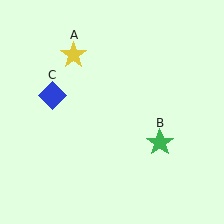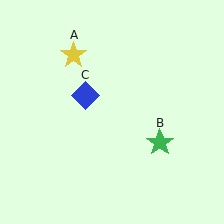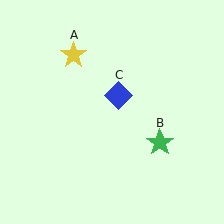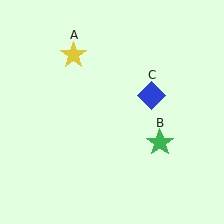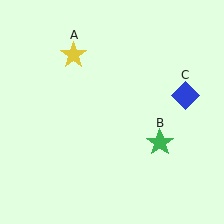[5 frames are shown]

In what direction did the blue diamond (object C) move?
The blue diamond (object C) moved right.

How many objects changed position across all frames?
1 object changed position: blue diamond (object C).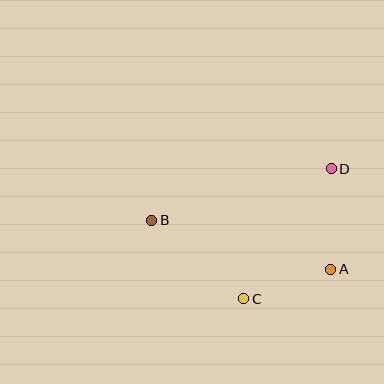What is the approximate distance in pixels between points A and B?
The distance between A and B is approximately 186 pixels.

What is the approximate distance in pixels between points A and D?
The distance between A and D is approximately 101 pixels.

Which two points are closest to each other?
Points A and C are closest to each other.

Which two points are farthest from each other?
Points B and D are farthest from each other.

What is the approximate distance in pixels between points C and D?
The distance between C and D is approximately 157 pixels.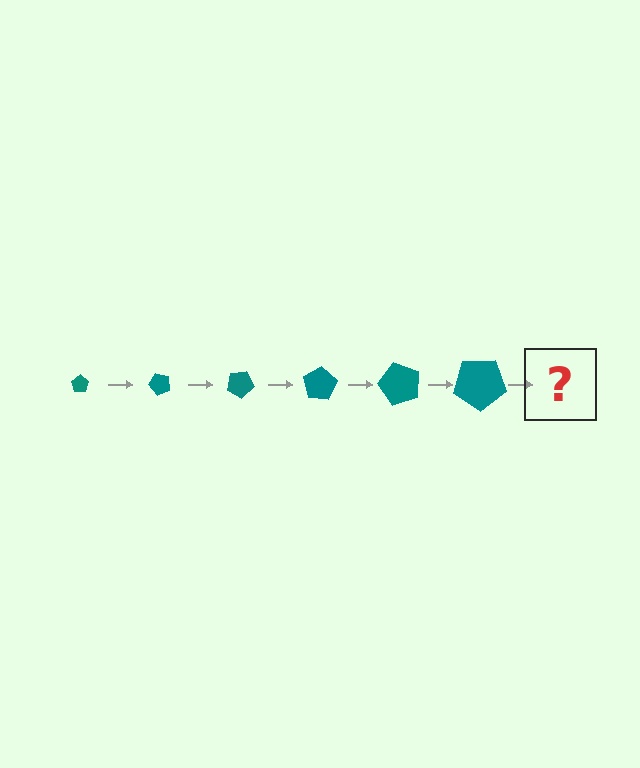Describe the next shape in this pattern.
It should be a pentagon, larger than the previous one and rotated 300 degrees from the start.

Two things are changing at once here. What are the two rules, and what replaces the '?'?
The two rules are that the pentagon grows larger each step and it rotates 50 degrees each step. The '?' should be a pentagon, larger than the previous one and rotated 300 degrees from the start.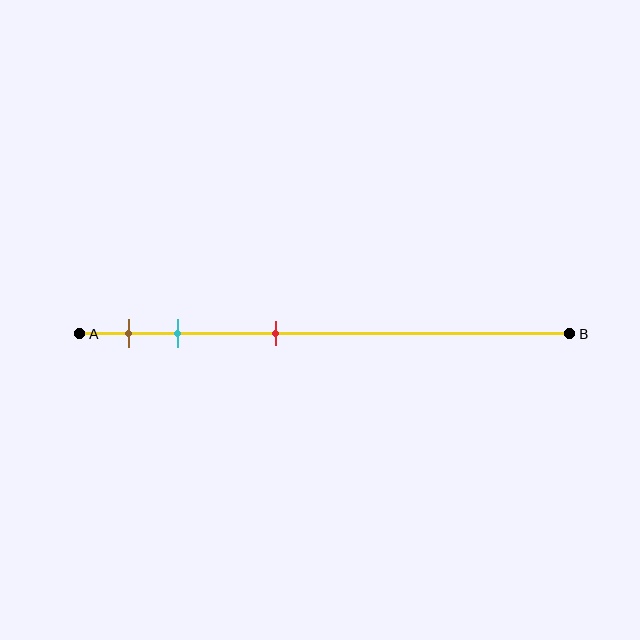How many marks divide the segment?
There are 3 marks dividing the segment.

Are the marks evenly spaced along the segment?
No, the marks are not evenly spaced.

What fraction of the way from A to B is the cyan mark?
The cyan mark is approximately 20% (0.2) of the way from A to B.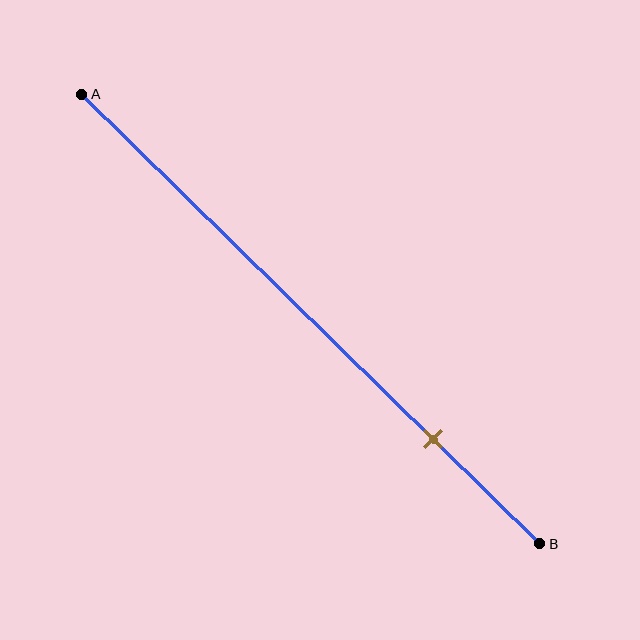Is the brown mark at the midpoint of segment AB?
No, the mark is at about 75% from A, not at the 50% midpoint.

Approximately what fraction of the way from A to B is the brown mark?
The brown mark is approximately 75% of the way from A to B.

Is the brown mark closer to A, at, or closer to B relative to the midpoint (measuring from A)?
The brown mark is closer to point B than the midpoint of segment AB.